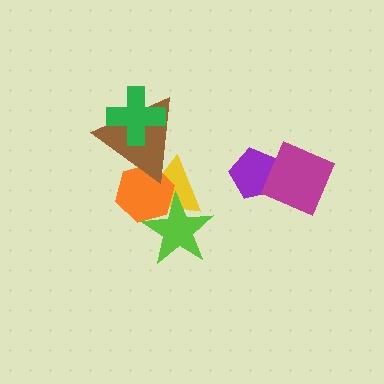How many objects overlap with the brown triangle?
3 objects overlap with the brown triangle.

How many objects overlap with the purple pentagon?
1 object overlaps with the purple pentagon.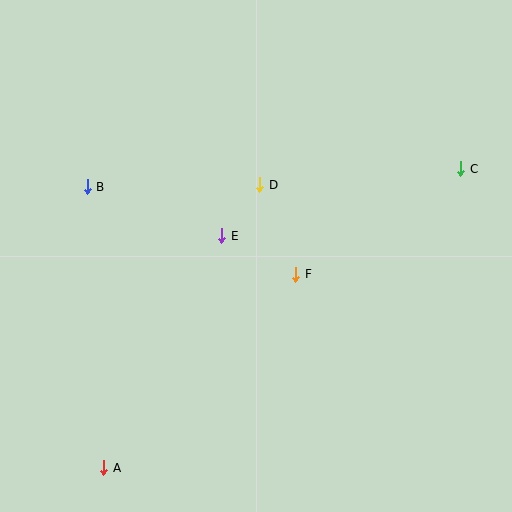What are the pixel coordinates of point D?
Point D is at (260, 185).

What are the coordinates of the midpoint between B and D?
The midpoint between B and D is at (174, 186).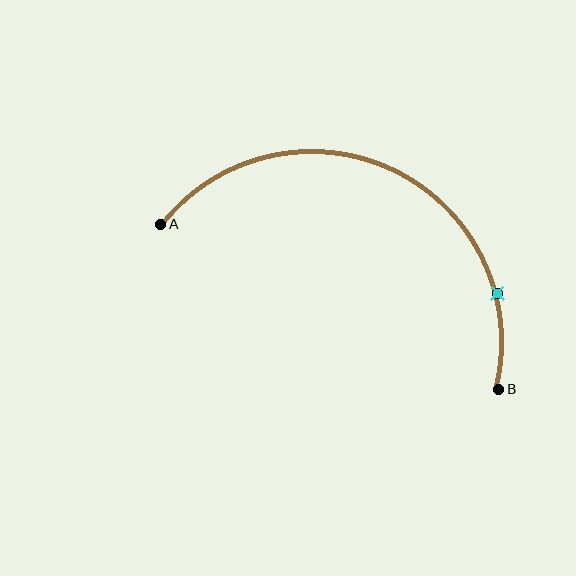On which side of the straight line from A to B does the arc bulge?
The arc bulges above the straight line connecting A and B.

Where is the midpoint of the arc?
The arc midpoint is the point on the curve farthest from the straight line joining A and B. It sits above that line.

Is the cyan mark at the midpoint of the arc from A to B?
No. The cyan mark lies on the arc but is closer to endpoint B. The arc midpoint would be at the point on the curve equidistant along the arc from both A and B.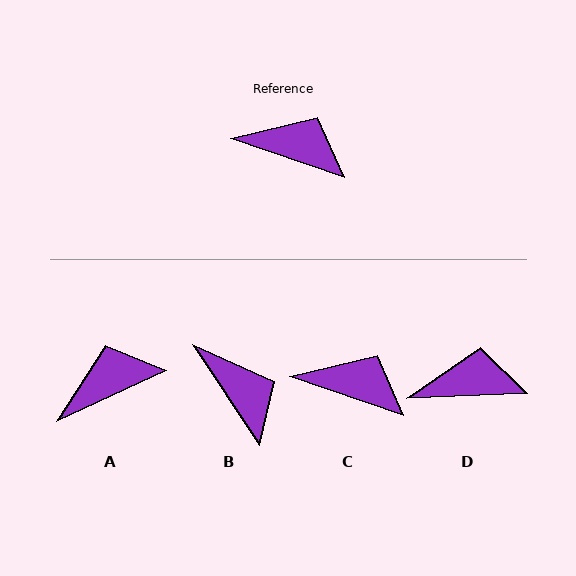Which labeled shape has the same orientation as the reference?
C.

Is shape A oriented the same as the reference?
No, it is off by about 44 degrees.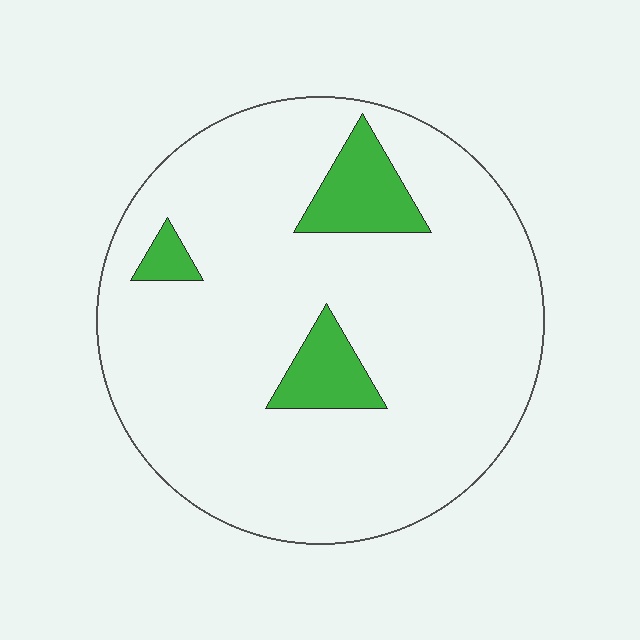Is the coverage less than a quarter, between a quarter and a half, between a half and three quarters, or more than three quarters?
Less than a quarter.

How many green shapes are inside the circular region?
3.